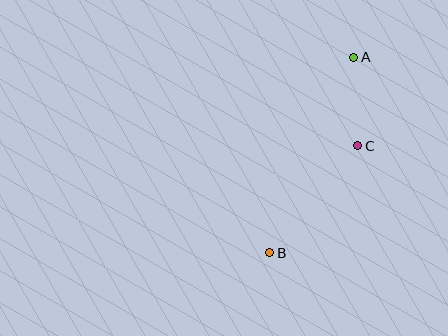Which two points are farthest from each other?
Points A and B are farthest from each other.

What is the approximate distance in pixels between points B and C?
The distance between B and C is approximately 138 pixels.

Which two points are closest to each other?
Points A and C are closest to each other.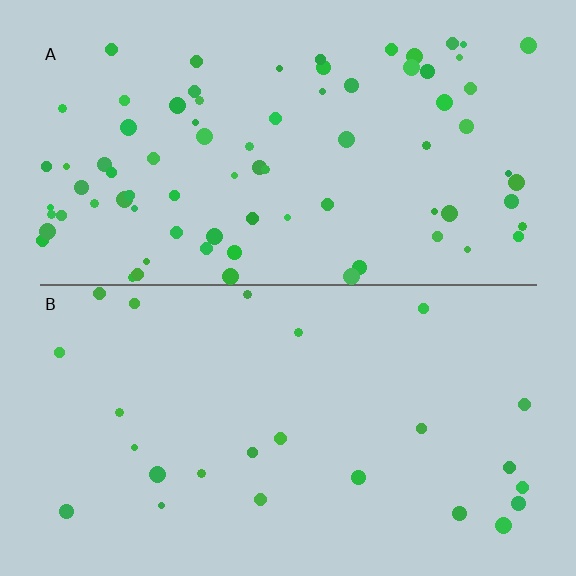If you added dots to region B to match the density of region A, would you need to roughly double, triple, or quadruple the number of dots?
Approximately triple.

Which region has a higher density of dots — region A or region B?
A (the top).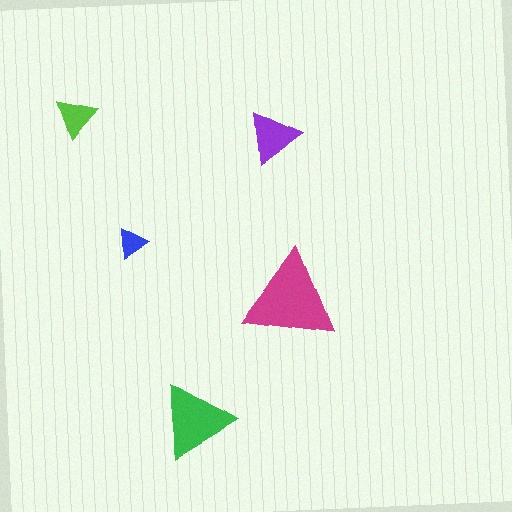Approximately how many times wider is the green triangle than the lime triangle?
About 2 times wider.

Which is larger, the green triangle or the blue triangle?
The green one.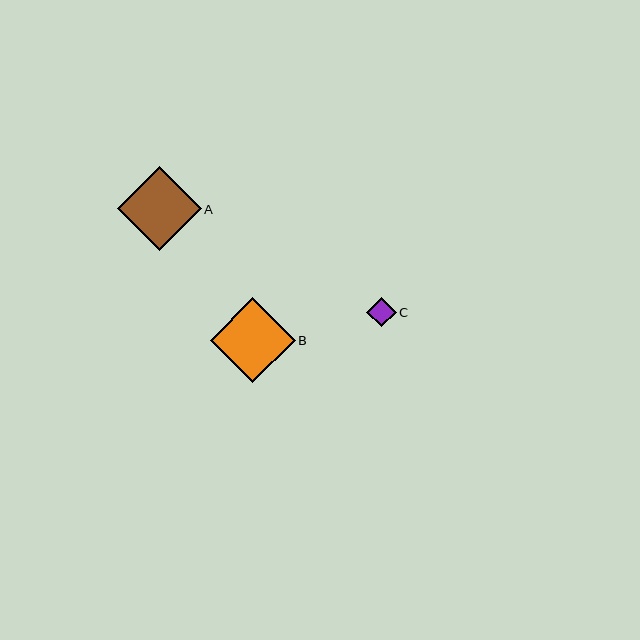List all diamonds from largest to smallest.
From largest to smallest: B, A, C.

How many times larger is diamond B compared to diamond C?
Diamond B is approximately 2.9 times the size of diamond C.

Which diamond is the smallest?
Diamond C is the smallest with a size of approximately 29 pixels.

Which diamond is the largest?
Diamond B is the largest with a size of approximately 85 pixels.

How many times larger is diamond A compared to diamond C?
Diamond A is approximately 2.9 times the size of diamond C.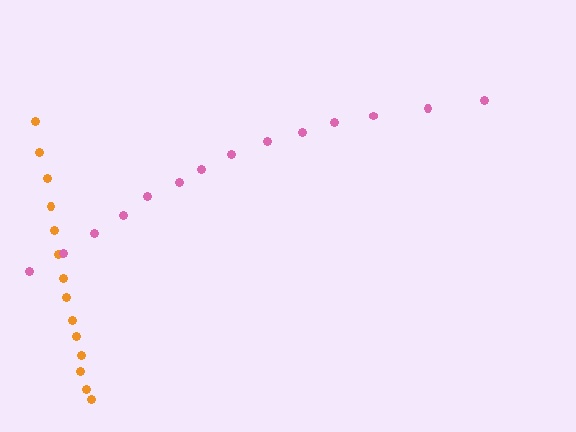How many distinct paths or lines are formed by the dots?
There are 2 distinct paths.